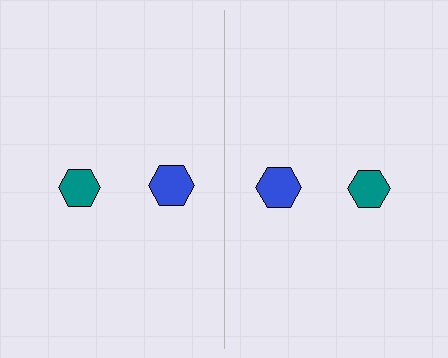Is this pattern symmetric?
Yes, this pattern has bilateral (reflection) symmetry.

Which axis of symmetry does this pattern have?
The pattern has a vertical axis of symmetry running through the center of the image.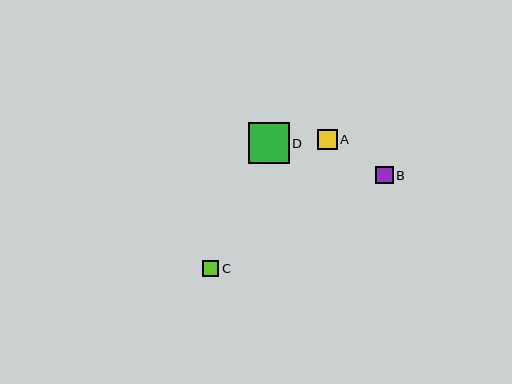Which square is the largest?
Square D is the largest with a size of approximately 41 pixels.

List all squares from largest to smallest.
From largest to smallest: D, A, B, C.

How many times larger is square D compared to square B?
Square D is approximately 2.3 times the size of square B.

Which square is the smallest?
Square C is the smallest with a size of approximately 16 pixels.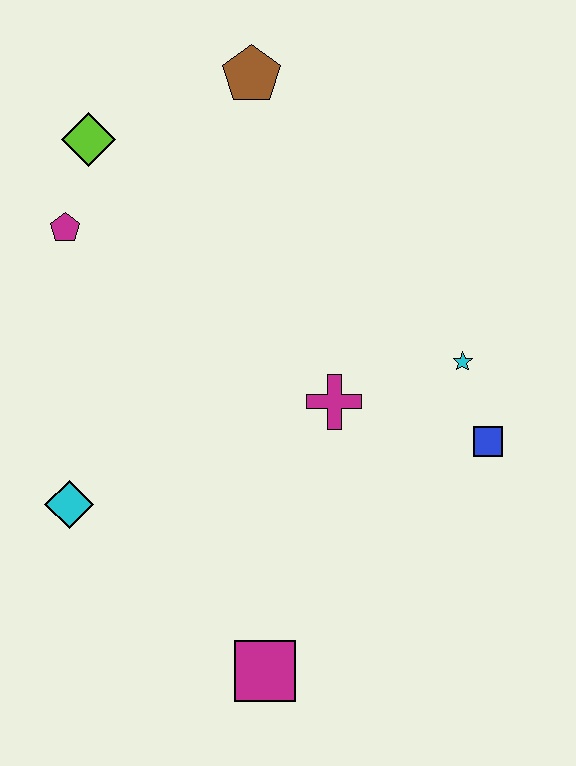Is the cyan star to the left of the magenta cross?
No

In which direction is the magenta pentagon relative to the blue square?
The magenta pentagon is to the left of the blue square.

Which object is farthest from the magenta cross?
The lime diamond is farthest from the magenta cross.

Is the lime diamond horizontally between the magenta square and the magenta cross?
No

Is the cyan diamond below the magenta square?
No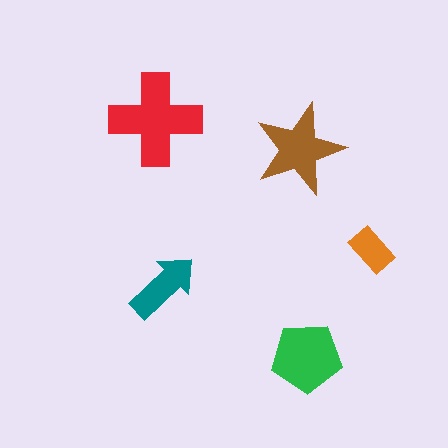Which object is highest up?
The red cross is topmost.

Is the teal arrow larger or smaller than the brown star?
Smaller.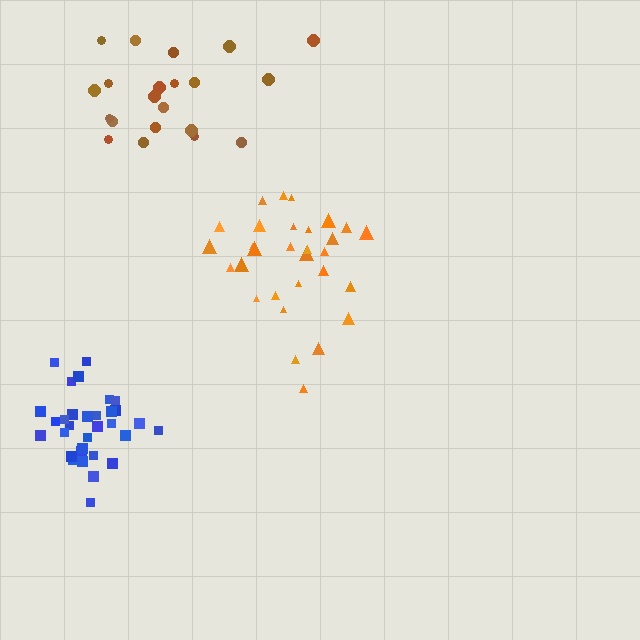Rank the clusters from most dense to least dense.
blue, orange, brown.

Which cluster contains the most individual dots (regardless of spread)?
Blue (32).